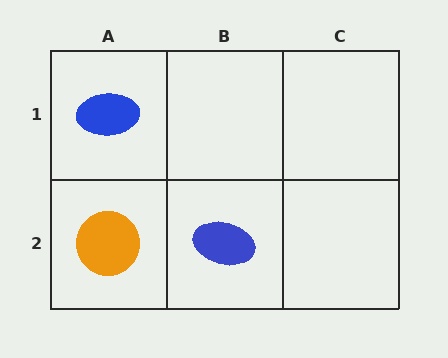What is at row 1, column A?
A blue ellipse.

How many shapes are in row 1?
1 shape.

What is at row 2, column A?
An orange circle.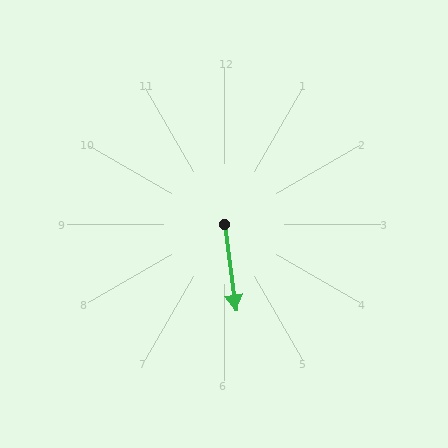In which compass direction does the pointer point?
South.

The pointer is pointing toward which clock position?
Roughly 6 o'clock.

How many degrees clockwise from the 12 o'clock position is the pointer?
Approximately 172 degrees.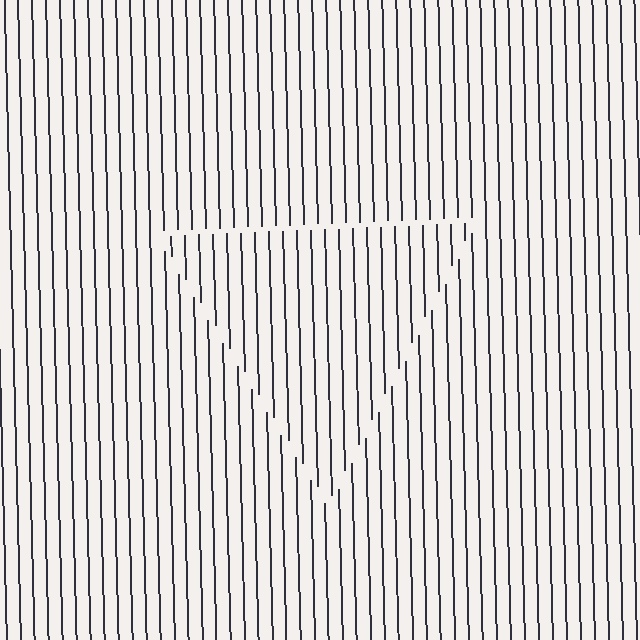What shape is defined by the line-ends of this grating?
An illusory triangle. The interior of the shape contains the same grating, shifted by half a period — the contour is defined by the phase discontinuity where line-ends from the inner and outer gratings abut.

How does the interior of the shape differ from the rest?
The interior of the shape contains the same grating, shifted by half a period — the contour is defined by the phase discontinuity where line-ends from the inner and outer gratings abut.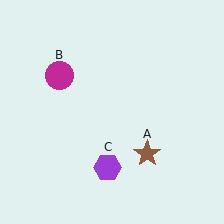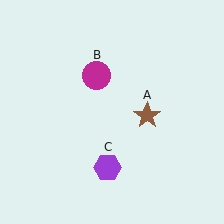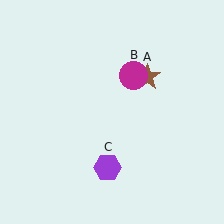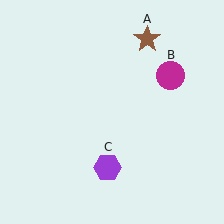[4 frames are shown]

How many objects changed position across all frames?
2 objects changed position: brown star (object A), magenta circle (object B).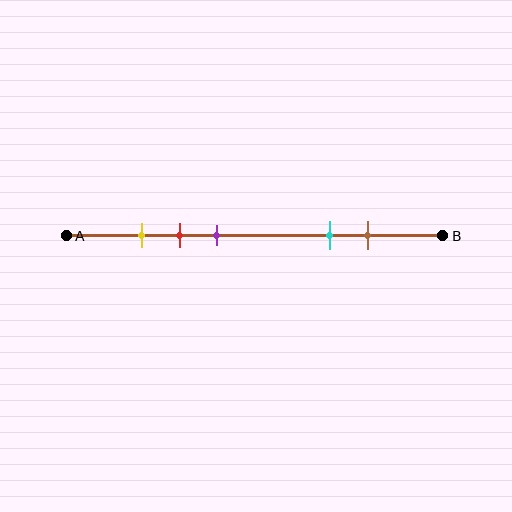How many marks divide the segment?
There are 5 marks dividing the segment.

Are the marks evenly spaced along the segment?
No, the marks are not evenly spaced.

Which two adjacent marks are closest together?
The yellow and red marks are the closest adjacent pair.